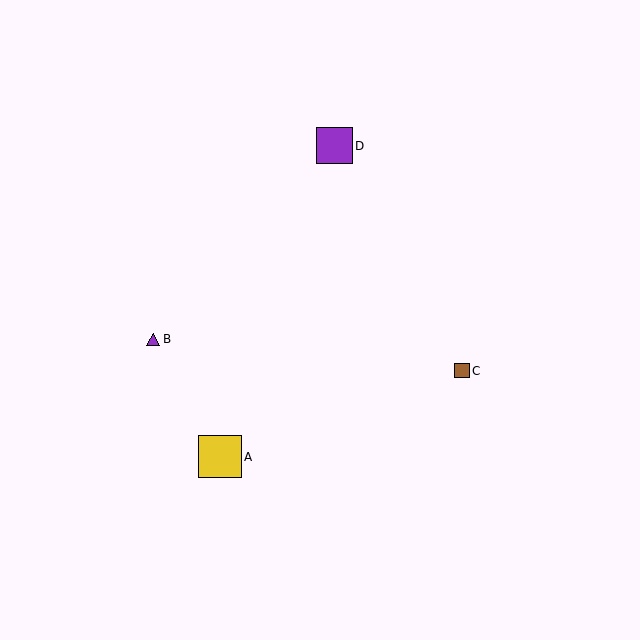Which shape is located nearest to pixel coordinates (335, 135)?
The purple square (labeled D) at (334, 146) is nearest to that location.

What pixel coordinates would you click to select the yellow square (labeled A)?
Click at (220, 457) to select the yellow square A.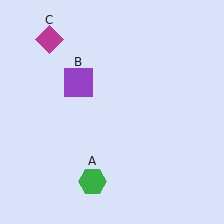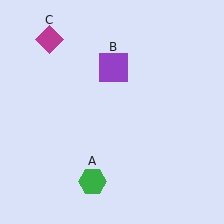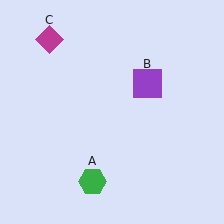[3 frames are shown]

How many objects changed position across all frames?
1 object changed position: purple square (object B).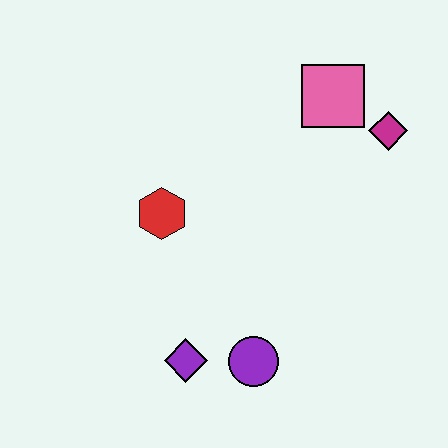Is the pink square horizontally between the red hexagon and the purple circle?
No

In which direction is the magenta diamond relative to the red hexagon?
The magenta diamond is to the right of the red hexagon.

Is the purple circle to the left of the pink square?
Yes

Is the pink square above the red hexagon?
Yes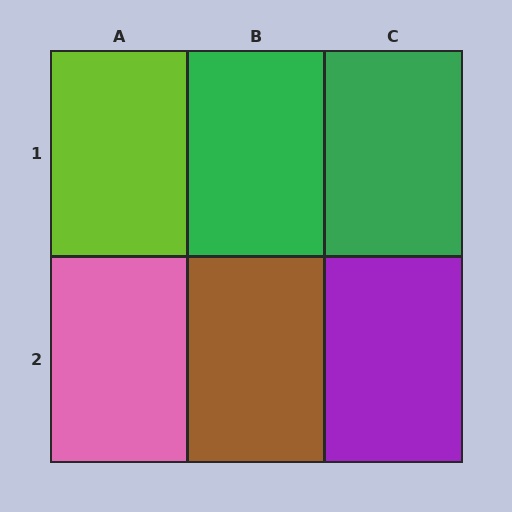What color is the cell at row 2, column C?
Purple.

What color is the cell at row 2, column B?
Brown.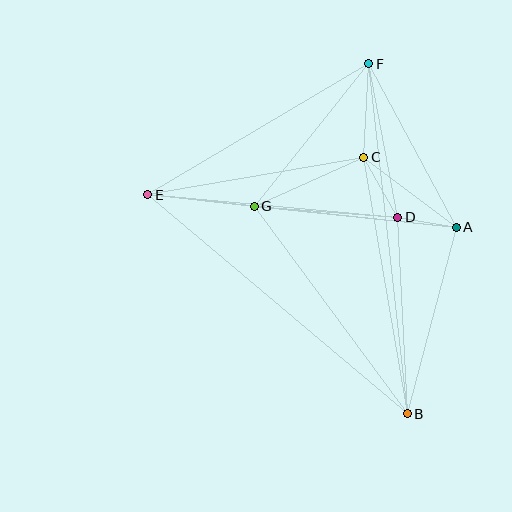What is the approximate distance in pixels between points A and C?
The distance between A and C is approximately 116 pixels.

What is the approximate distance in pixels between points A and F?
The distance between A and F is approximately 186 pixels.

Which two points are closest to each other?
Points A and D are closest to each other.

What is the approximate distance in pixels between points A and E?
The distance between A and E is approximately 310 pixels.